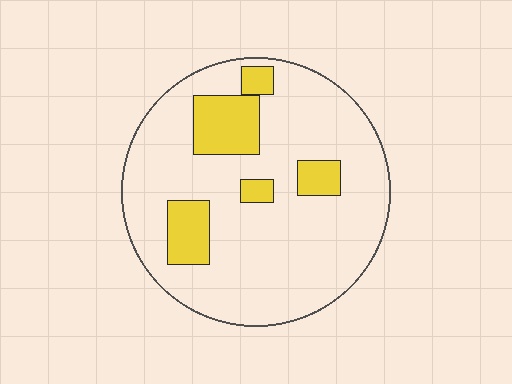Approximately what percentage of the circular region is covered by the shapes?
Approximately 20%.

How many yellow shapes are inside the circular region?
5.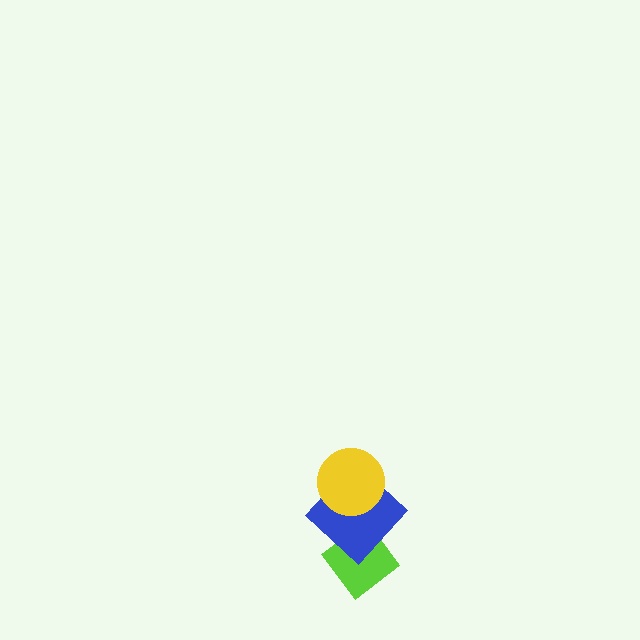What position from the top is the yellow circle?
The yellow circle is 1st from the top.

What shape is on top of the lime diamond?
The blue diamond is on top of the lime diamond.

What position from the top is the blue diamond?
The blue diamond is 2nd from the top.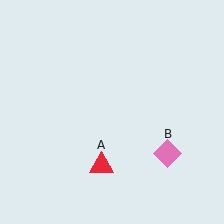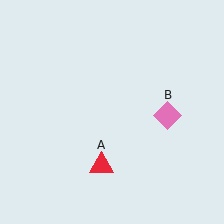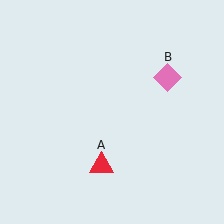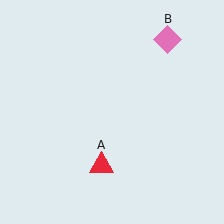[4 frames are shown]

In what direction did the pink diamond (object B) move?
The pink diamond (object B) moved up.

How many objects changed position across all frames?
1 object changed position: pink diamond (object B).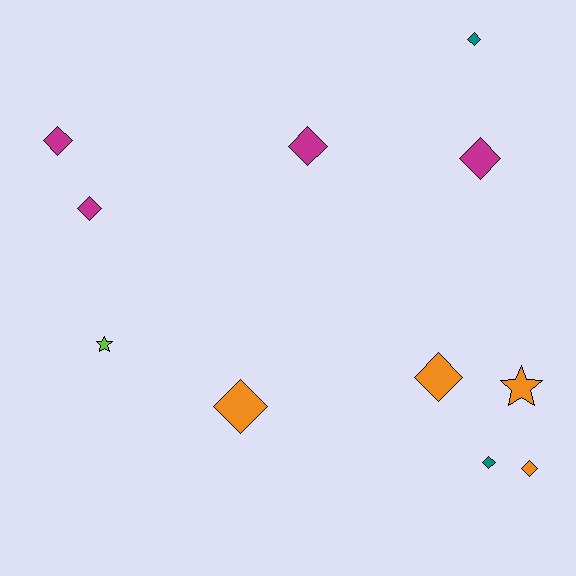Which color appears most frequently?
Orange, with 4 objects.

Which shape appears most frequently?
Diamond, with 9 objects.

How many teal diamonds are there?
There are 2 teal diamonds.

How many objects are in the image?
There are 11 objects.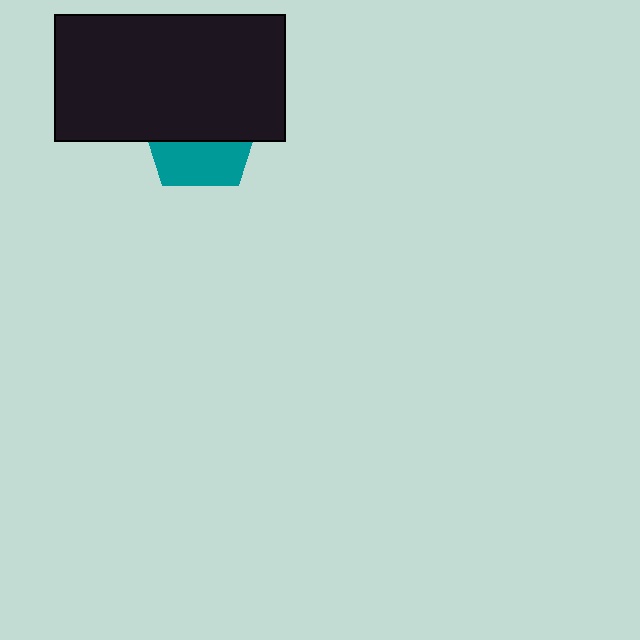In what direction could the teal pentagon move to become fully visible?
The teal pentagon could move down. That would shift it out from behind the black rectangle entirely.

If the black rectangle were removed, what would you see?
You would see the complete teal pentagon.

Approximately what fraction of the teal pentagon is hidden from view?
Roughly 60% of the teal pentagon is hidden behind the black rectangle.